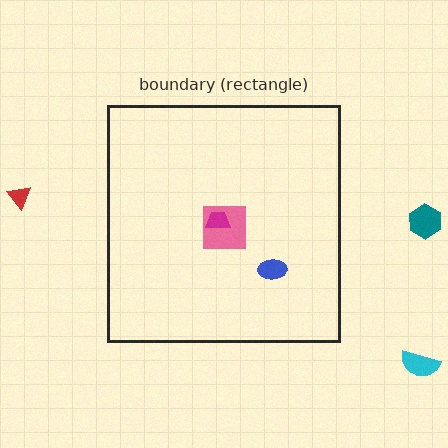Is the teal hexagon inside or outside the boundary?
Outside.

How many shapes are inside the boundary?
3 inside, 3 outside.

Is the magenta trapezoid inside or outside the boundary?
Inside.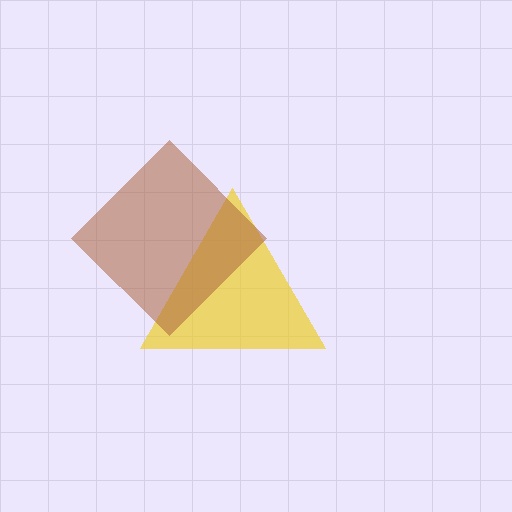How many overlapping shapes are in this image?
There are 2 overlapping shapes in the image.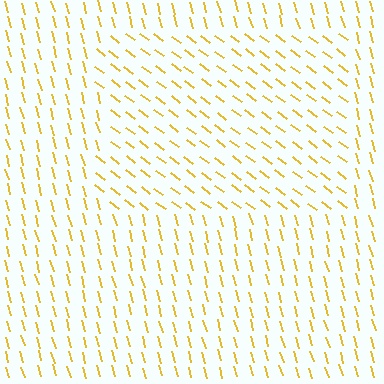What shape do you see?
I see a rectangle.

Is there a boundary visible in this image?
Yes, there is a texture boundary formed by a change in line orientation.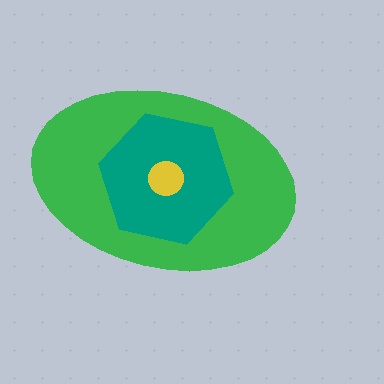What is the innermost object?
The yellow circle.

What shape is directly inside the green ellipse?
The teal hexagon.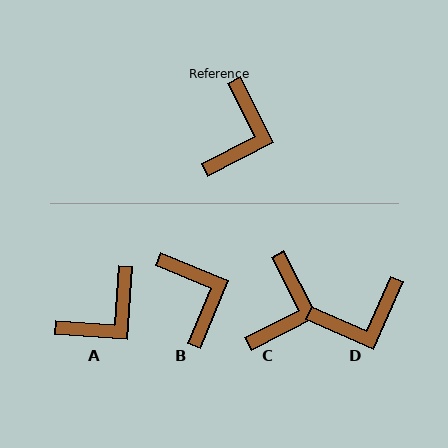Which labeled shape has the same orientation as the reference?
C.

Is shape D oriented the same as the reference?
No, it is off by about 51 degrees.